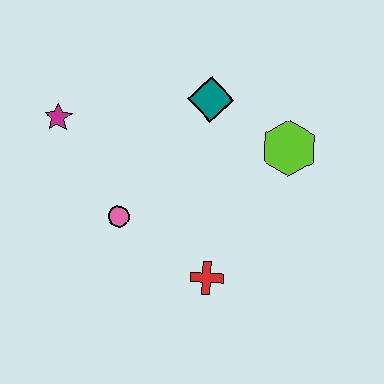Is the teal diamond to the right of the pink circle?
Yes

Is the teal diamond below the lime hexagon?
No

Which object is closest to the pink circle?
The red cross is closest to the pink circle.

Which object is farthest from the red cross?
The magenta star is farthest from the red cross.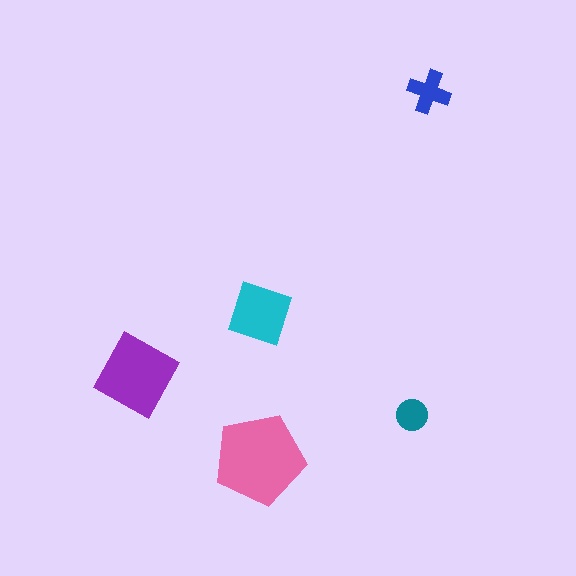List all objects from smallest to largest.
The teal circle, the blue cross, the cyan diamond, the purple square, the pink pentagon.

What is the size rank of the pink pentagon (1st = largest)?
1st.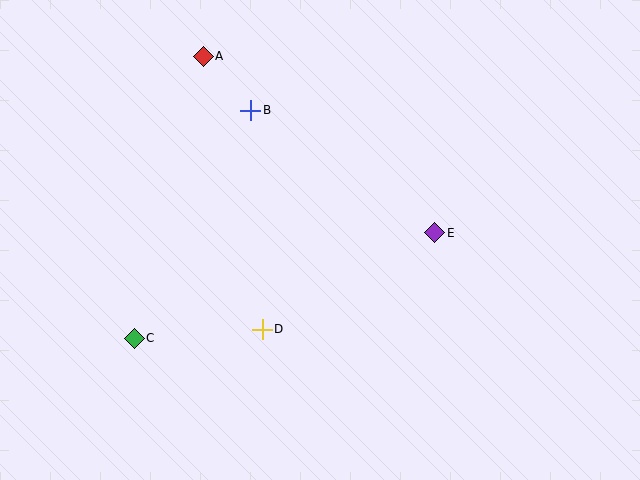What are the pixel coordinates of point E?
Point E is at (435, 233).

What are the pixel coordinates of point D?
Point D is at (262, 329).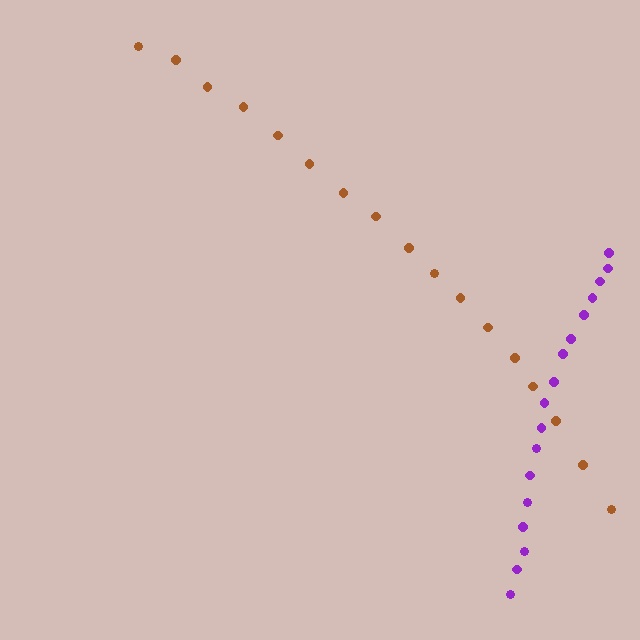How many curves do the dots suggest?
There are 2 distinct paths.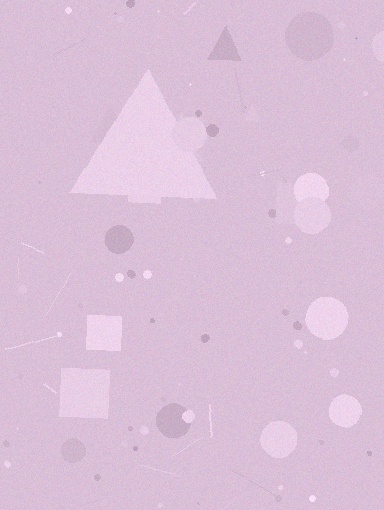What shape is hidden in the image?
A triangle is hidden in the image.